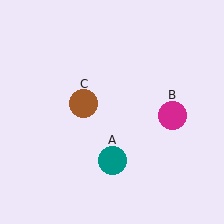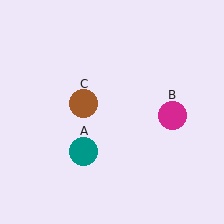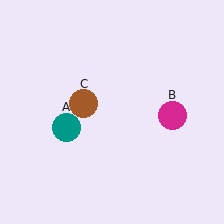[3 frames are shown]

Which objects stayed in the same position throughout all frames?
Magenta circle (object B) and brown circle (object C) remained stationary.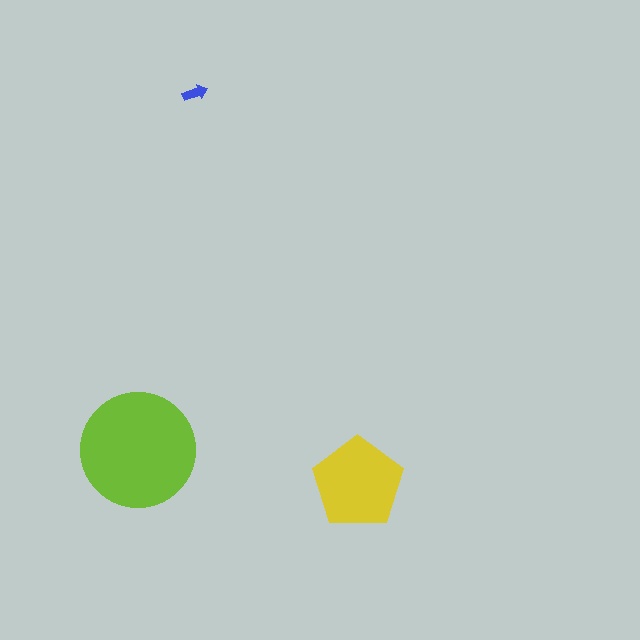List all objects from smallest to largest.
The blue arrow, the yellow pentagon, the lime circle.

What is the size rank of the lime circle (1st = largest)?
1st.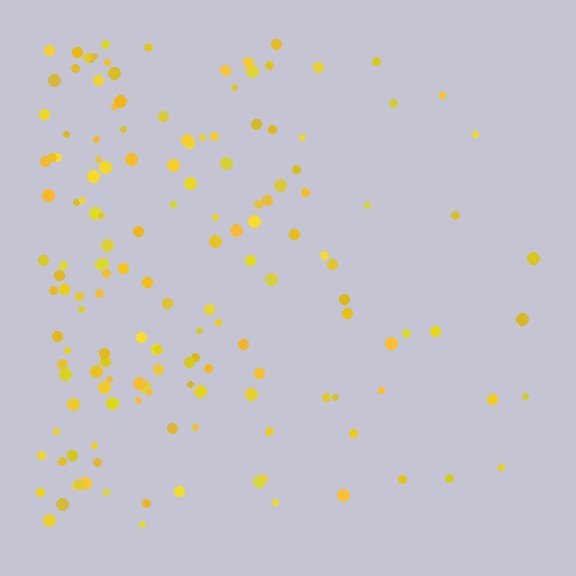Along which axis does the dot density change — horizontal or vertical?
Horizontal.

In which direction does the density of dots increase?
From right to left, with the left side densest.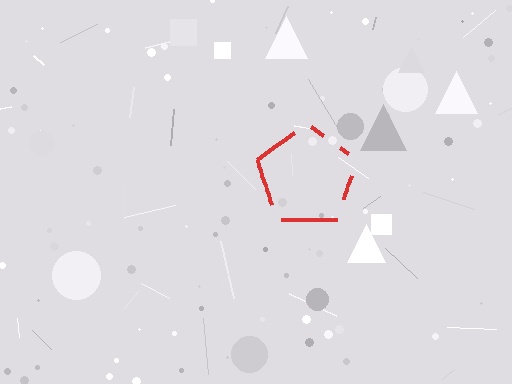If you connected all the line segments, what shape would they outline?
They would outline a pentagon.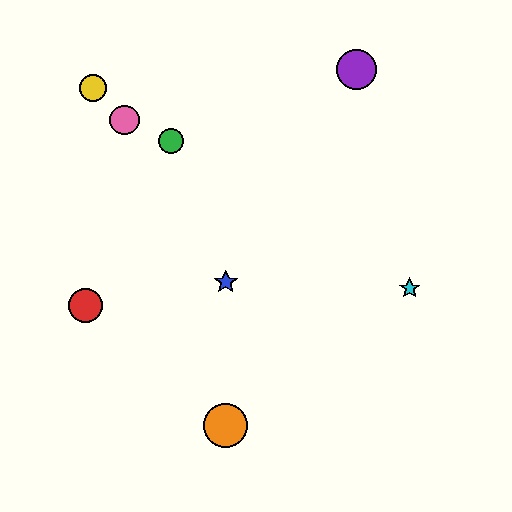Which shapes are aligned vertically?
The blue star, the orange circle are aligned vertically.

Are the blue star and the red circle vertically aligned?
No, the blue star is at x≈226 and the red circle is at x≈85.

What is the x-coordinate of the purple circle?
The purple circle is at x≈357.